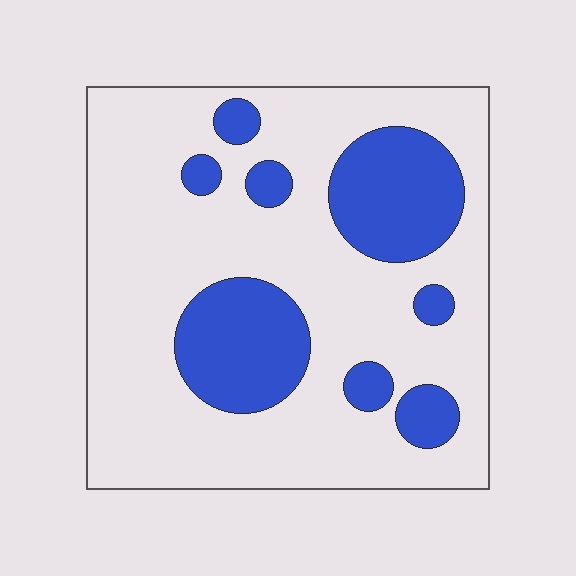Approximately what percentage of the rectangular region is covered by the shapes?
Approximately 25%.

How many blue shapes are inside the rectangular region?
8.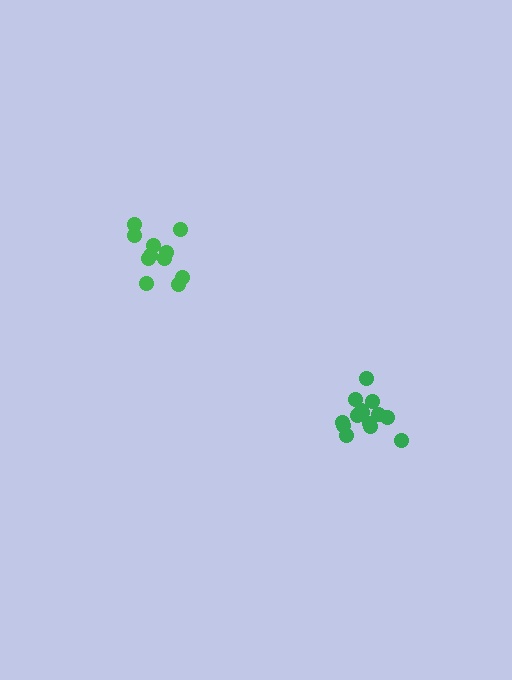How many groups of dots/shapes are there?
There are 2 groups.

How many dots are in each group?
Group 1: 11 dots, Group 2: 14 dots (25 total).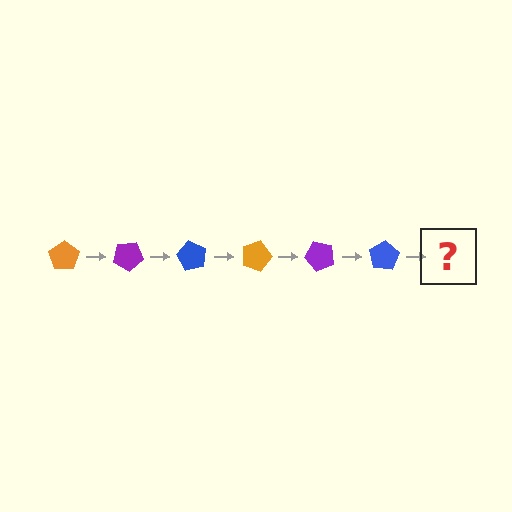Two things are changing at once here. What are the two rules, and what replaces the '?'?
The two rules are that it rotates 30 degrees each step and the color cycles through orange, purple, and blue. The '?' should be an orange pentagon, rotated 180 degrees from the start.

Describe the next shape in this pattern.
It should be an orange pentagon, rotated 180 degrees from the start.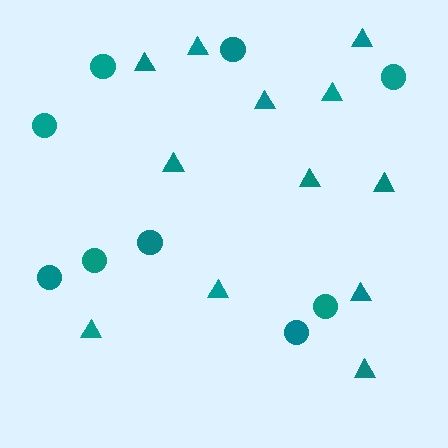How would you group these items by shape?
There are 2 groups: one group of circles (9) and one group of triangles (12).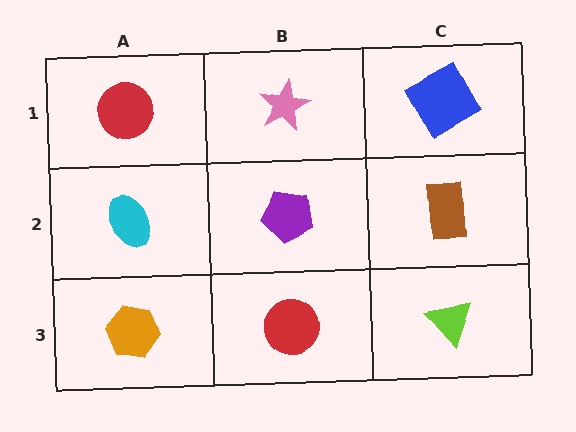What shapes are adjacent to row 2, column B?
A pink star (row 1, column B), a red circle (row 3, column B), a cyan ellipse (row 2, column A), a brown rectangle (row 2, column C).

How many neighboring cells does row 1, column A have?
2.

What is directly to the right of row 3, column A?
A red circle.